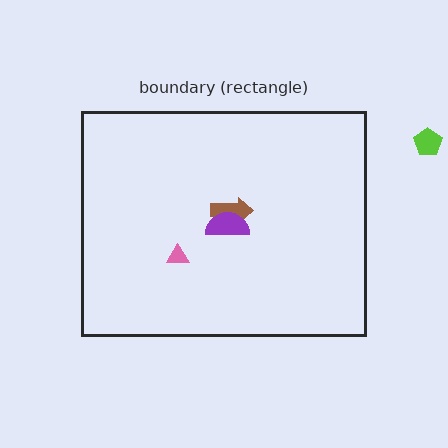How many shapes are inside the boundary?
3 inside, 1 outside.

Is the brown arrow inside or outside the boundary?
Inside.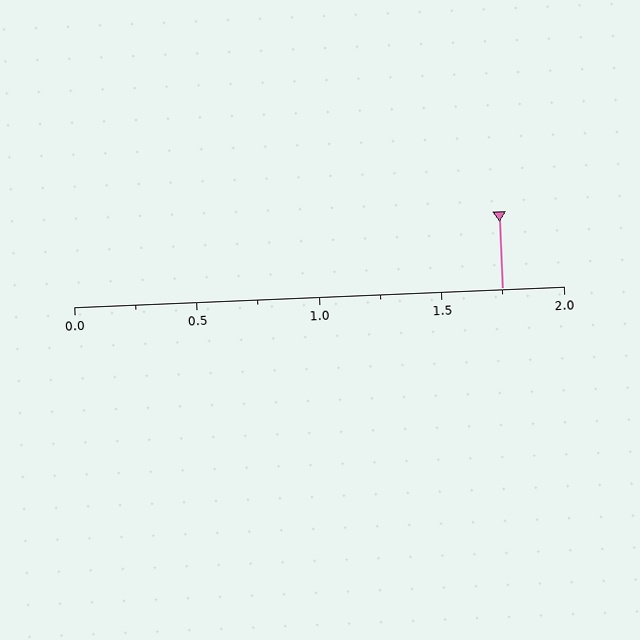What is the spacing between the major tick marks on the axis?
The major ticks are spaced 0.5 apart.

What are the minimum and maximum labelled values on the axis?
The axis runs from 0.0 to 2.0.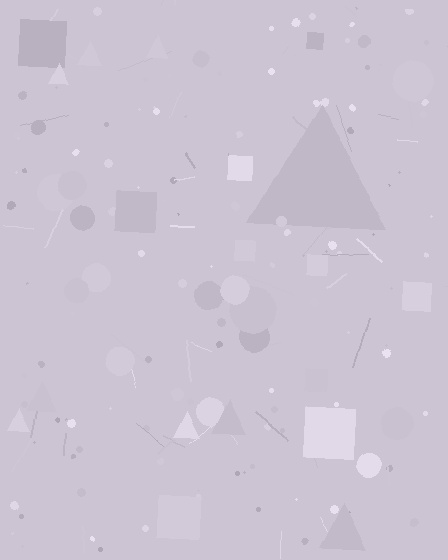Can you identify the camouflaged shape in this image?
The camouflaged shape is a triangle.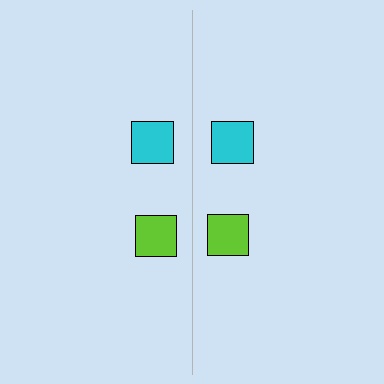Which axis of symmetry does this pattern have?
The pattern has a vertical axis of symmetry running through the center of the image.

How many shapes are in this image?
There are 4 shapes in this image.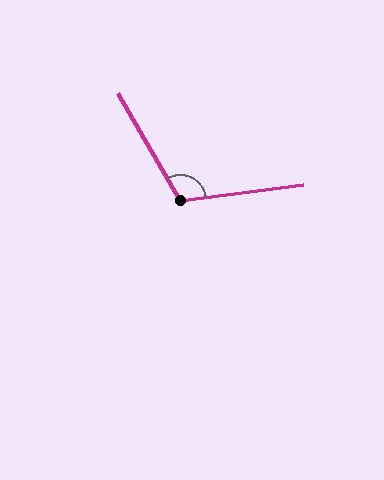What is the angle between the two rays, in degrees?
Approximately 112 degrees.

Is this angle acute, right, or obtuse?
It is obtuse.